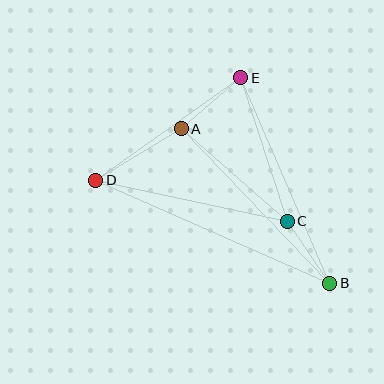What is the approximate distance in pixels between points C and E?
The distance between C and E is approximately 151 pixels.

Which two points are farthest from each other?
Points B and D are farthest from each other.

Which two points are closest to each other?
Points B and C are closest to each other.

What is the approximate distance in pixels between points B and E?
The distance between B and E is approximately 224 pixels.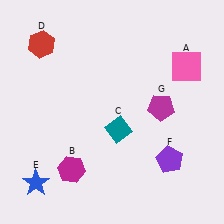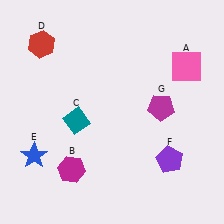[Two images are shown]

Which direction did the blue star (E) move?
The blue star (E) moved up.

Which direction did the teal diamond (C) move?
The teal diamond (C) moved left.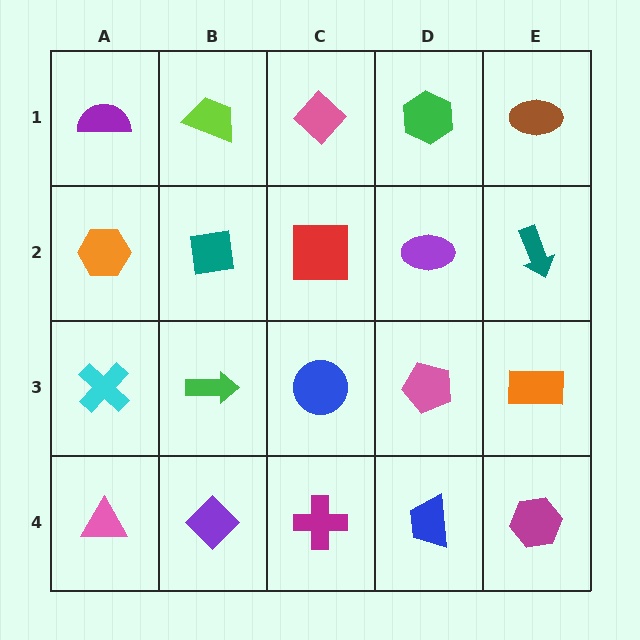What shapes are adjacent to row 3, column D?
A purple ellipse (row 2, column D), a blue trapezoid (row 4, column D), a blue circle (row 3, column C), an orange rectangle (row 3, column E).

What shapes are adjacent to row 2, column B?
A lime trapezoid (row 1, column B), a green arrow (row 3, column B), an orange hexagon (row 2, column A), a red square (row 2, column C).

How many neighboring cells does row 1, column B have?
3.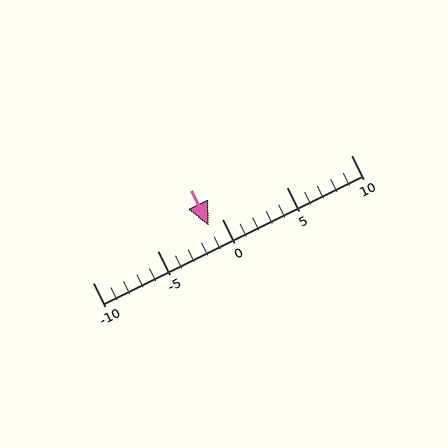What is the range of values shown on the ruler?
The ruler shows values from -10 to 10.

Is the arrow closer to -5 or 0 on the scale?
The arrow is closer to 0.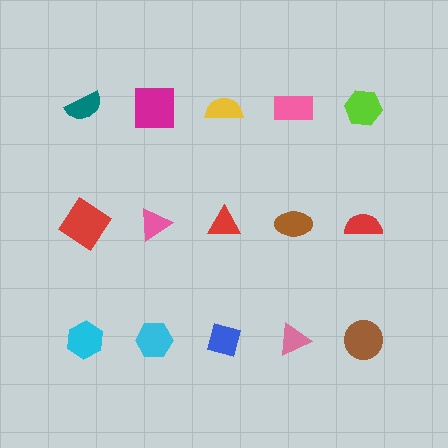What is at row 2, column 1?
A red diamond.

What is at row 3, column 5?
A brown circle.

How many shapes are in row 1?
5 shapes.